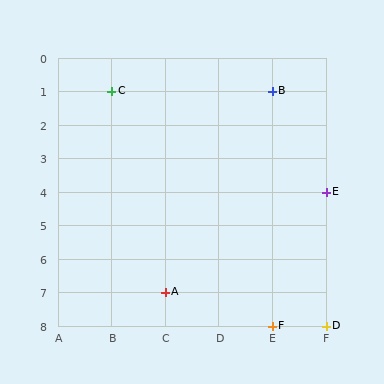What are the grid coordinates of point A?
Point A is at grid coordinates (C, 7).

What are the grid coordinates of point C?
Point C is at grid coordinates (B, 1).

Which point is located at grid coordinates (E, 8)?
Point F is at (E, 8).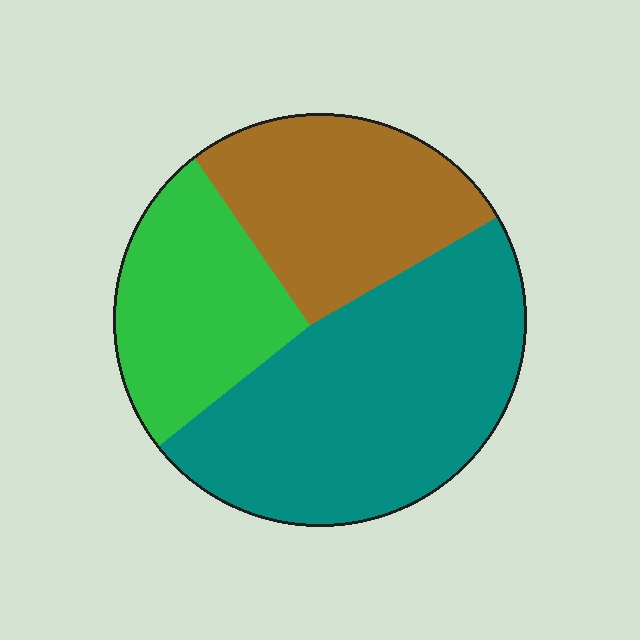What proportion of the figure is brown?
Brown covers about 30% of the figure.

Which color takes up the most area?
Teal, at roughly 50%.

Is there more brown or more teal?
Teal.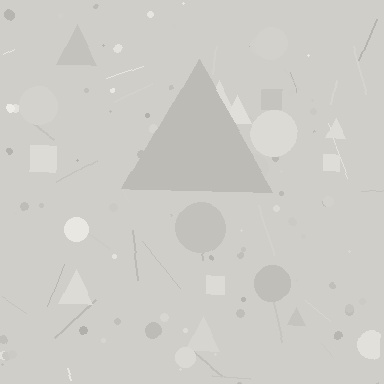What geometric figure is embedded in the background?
A triangle is embedded in the background.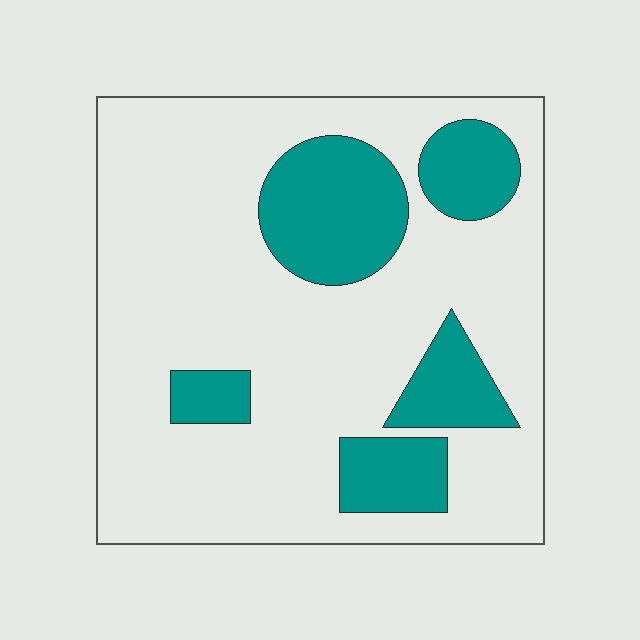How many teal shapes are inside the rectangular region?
5.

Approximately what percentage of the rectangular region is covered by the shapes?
Approximately 25%.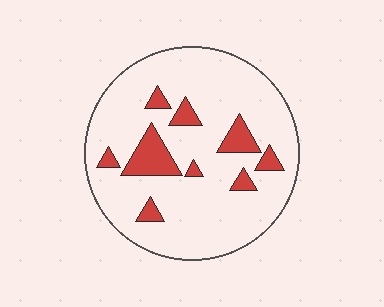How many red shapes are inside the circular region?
9.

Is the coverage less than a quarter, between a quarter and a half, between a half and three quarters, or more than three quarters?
Less than a quarter.